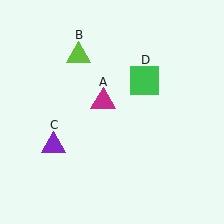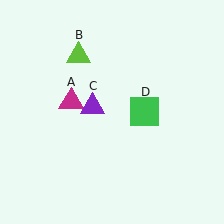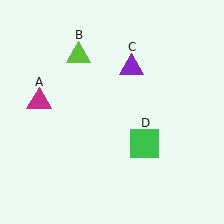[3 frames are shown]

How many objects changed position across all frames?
3 objects changed position: magenta triangle (object A), purple triangle (object C), green square (object D).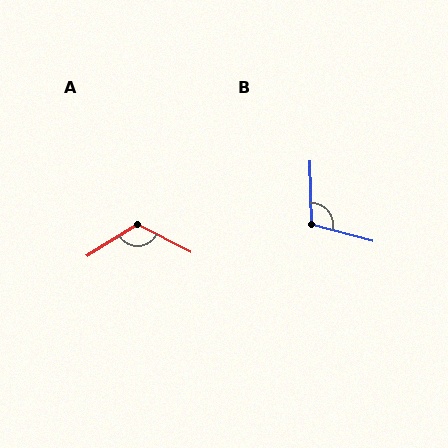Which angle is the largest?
A, at approximately 121 degrees.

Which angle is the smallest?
B, at approximately 107 degrees.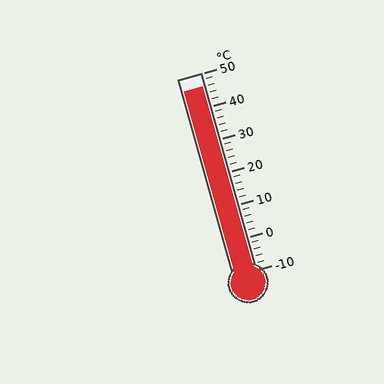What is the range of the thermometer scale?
The thermometer scale ranges from -10°C to 50°C.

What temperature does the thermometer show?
The thermometer shows approximately 46°C.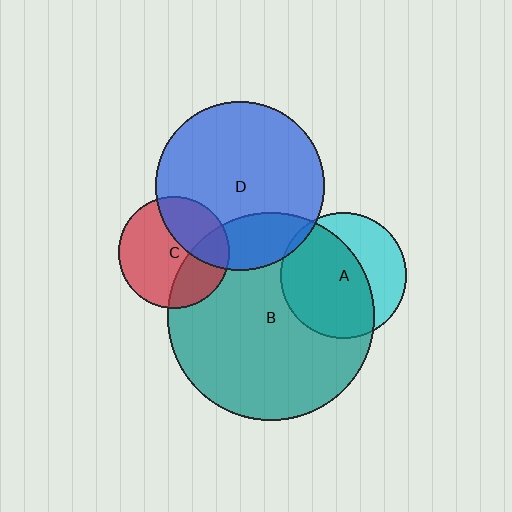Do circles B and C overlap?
Yes.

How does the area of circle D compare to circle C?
Approximately 2.3 times.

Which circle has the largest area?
Circle B (teal).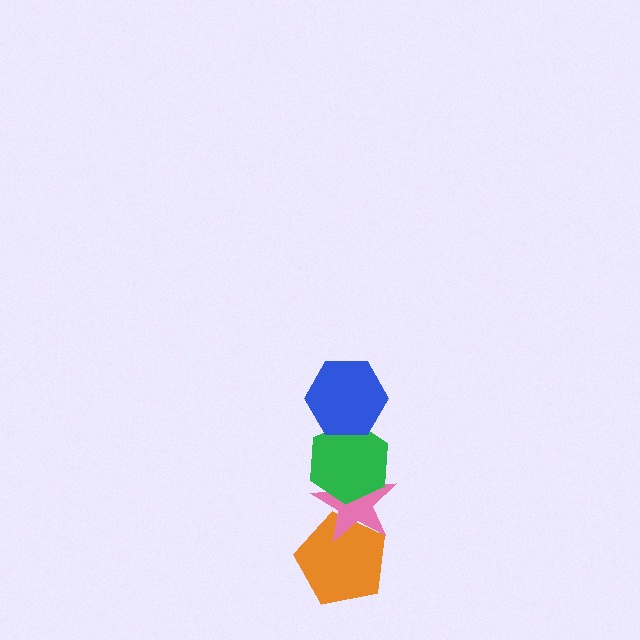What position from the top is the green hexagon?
The green hexagon is 2nd from the top.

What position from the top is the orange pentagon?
The orange pentagon is 4th from the top.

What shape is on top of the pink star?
The green hexagon is on top of the pink star.